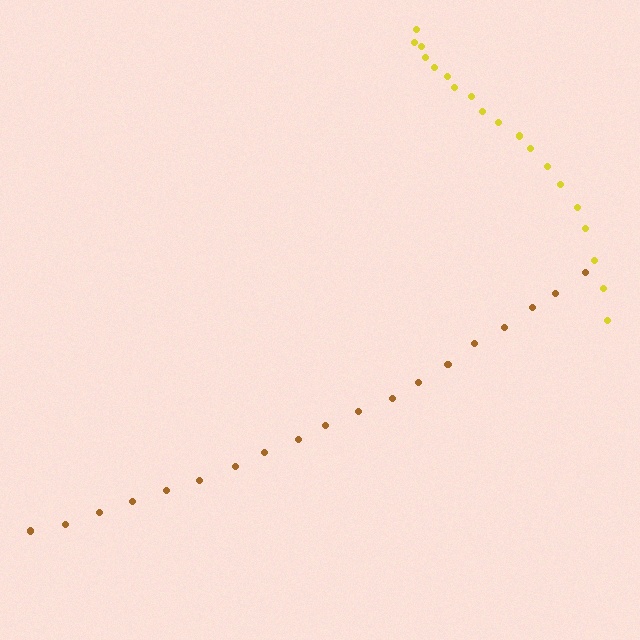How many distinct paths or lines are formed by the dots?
There are 2 distinct paths.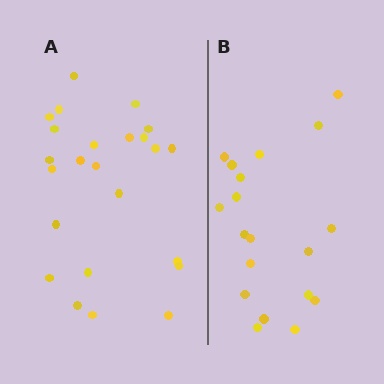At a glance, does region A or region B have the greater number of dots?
Region A (the left region) has more dots.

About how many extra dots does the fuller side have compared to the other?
Region A has about 5 more dots than region B.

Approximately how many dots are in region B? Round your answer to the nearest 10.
About 20 dots. (The exact count is 19, which rounds to 20.)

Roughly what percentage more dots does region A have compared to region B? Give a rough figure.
About 25% more.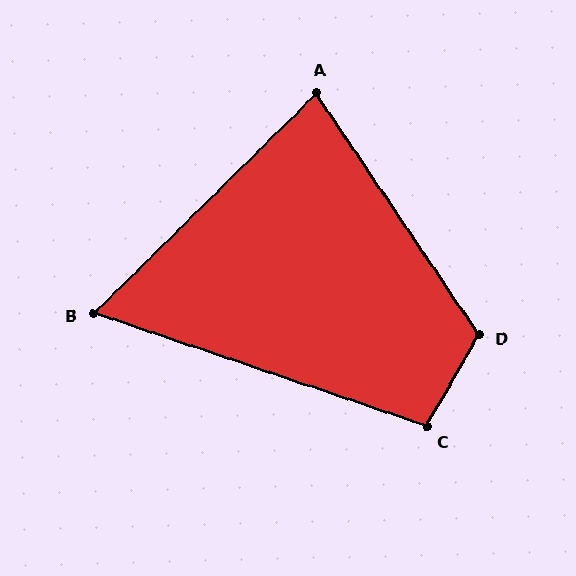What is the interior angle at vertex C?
Approximately 101 degrees (obtuse).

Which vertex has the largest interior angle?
D, at approximately 117 degrees.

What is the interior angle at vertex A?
Approximately 79 degrees (acute).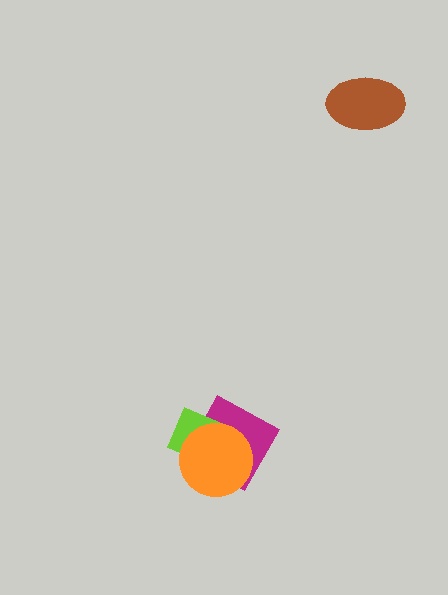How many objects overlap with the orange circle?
2 objects overlap with the orange circle.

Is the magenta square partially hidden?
Yes, it is partially covered by another shape.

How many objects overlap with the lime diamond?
2 objects overlap with the lime diamond.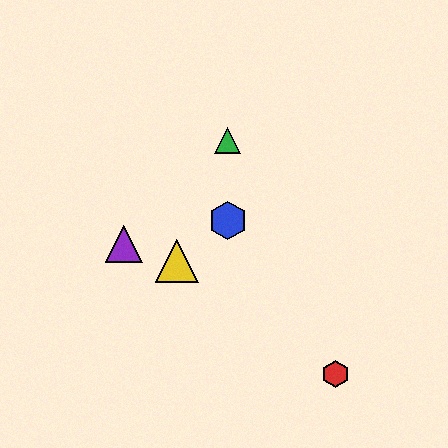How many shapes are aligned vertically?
2 shapes (the blue hexagon, the green triangle) are aligned vertically.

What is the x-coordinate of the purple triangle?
The purple triangle is at x≈124.